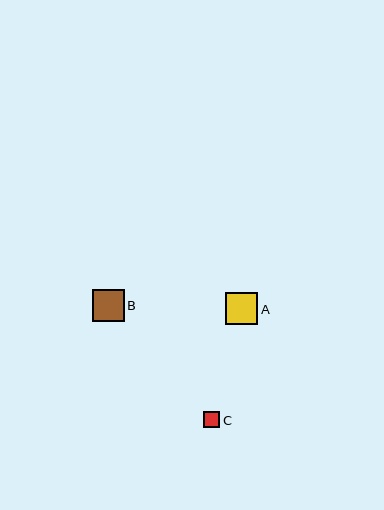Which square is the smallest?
Square C is the smallest with a size of approximately 16 pixels.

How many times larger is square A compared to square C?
Square A is approximately 2.0 times the size of square C.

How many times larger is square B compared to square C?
Square B is approximately 2.0 times the size of square C.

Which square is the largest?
Square B is the largest with a size of approximately 32 pixels.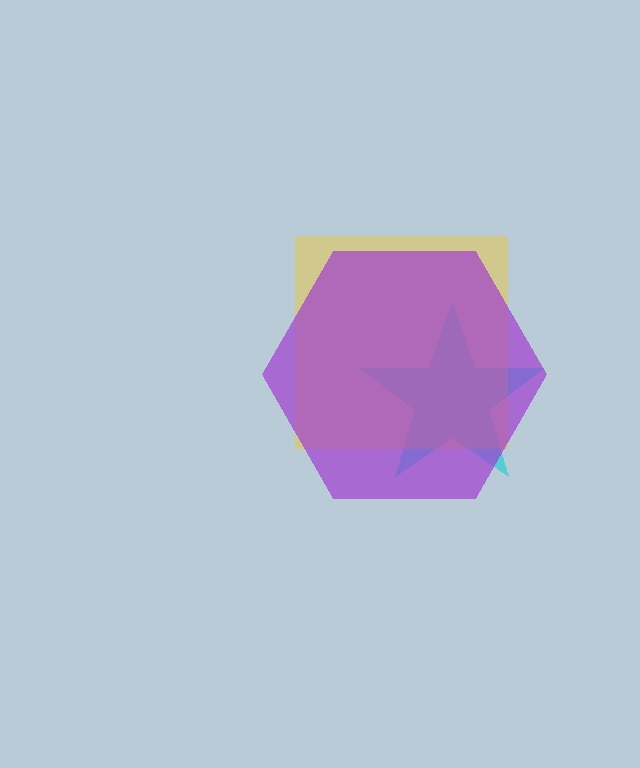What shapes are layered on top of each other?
The layered shapes are: a cyan star, a yellow square, a purple hexagon.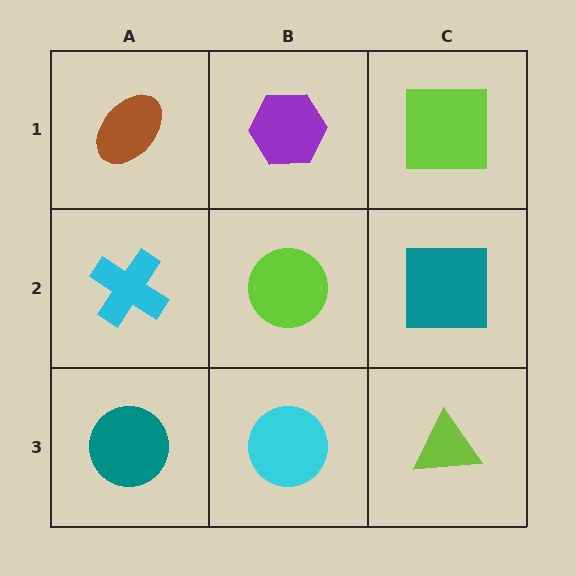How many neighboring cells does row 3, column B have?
3.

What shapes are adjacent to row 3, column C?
A teal square (row 2, column C), a cyan circle (row 3, column B).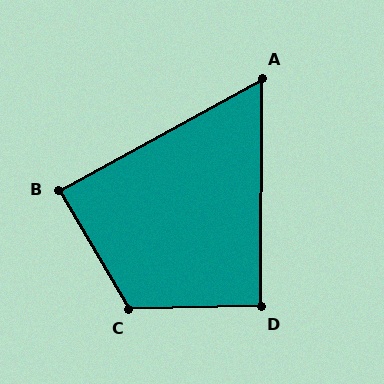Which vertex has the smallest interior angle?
A, at approximately 61 degrees.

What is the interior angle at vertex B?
Approximately 88 degrees (approximately right).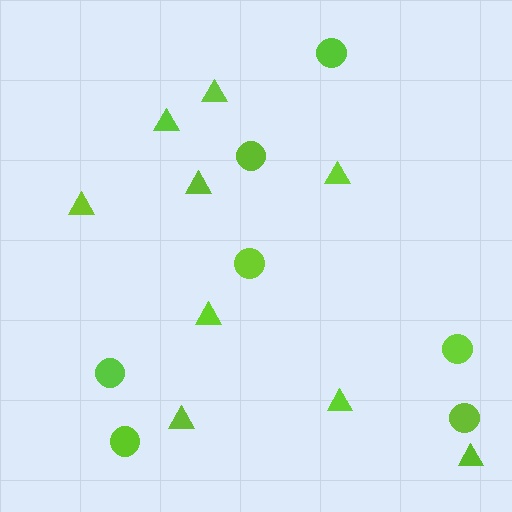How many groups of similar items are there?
There are 2 groups: one group of circles (7) and one group of triangles (9).